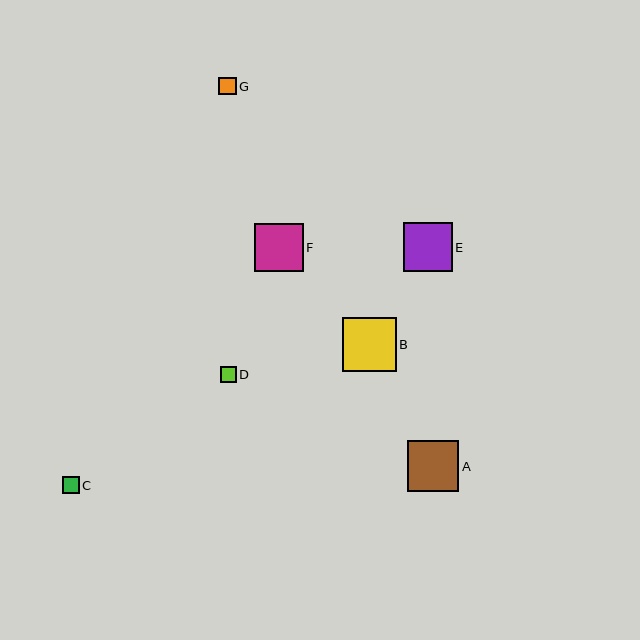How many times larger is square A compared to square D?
Square A is approximately 3.3 times the size of square D.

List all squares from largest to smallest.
From largest to smallest: B, A, F, E, G, C, D.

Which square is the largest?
Square B is the largest with a size of approximately 54 pixels.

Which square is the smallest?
Square D is the smallest with a size of approximately 15 pixels.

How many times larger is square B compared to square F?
Square B is approximately 1.1 times the size of square F.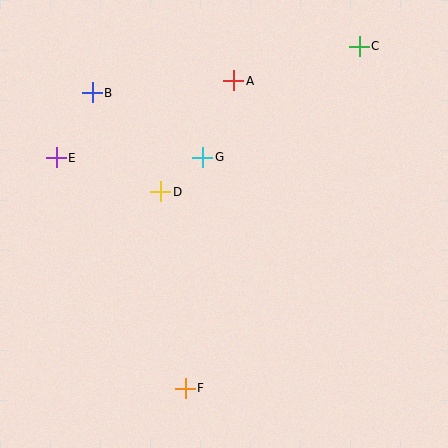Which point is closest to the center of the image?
Point G at (203, 157) is closest to the center.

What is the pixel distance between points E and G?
The distance between E and G is 147 pixels.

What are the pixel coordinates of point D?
Point D is at (161, 192).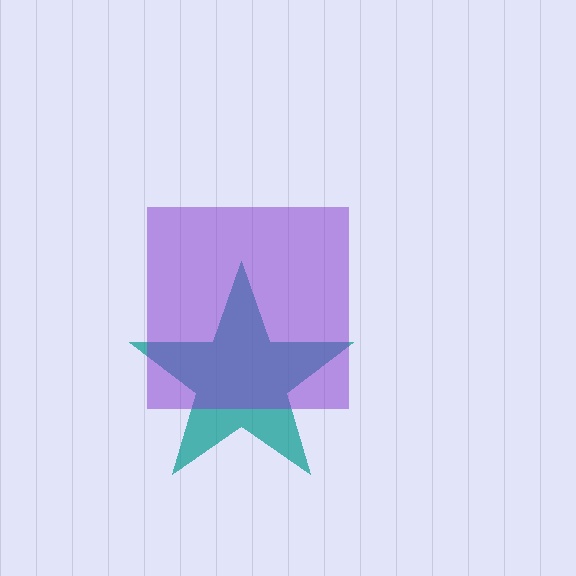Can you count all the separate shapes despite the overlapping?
Yes, there are 2 separate shapes.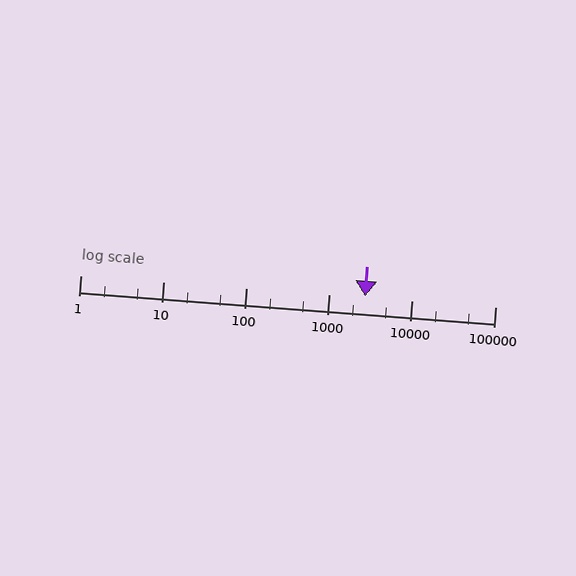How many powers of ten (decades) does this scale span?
The scale spans 5 decades, from 1 to 100000.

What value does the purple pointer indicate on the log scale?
The pointer indicates approximately 2700.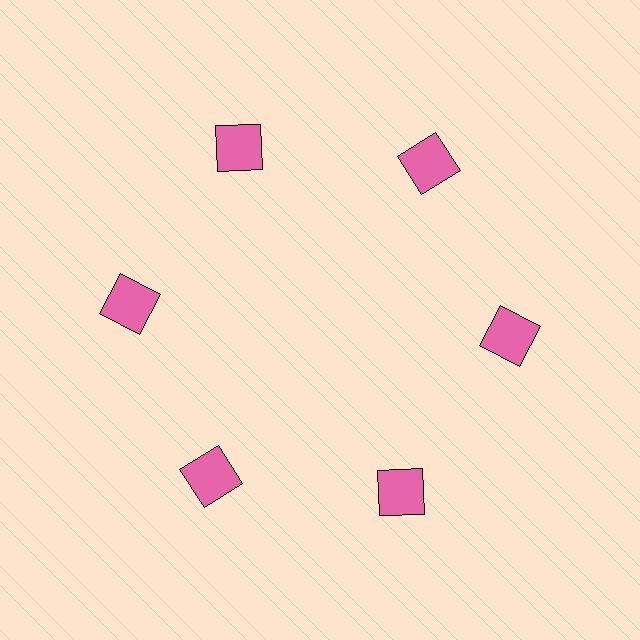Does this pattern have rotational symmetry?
Yes, this pattern has 6-fold rotational symmetry. It looks the same after rotating 60 degrees around the center.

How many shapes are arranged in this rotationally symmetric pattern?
There are 6 shapes, arranged in 6 groups of 1.